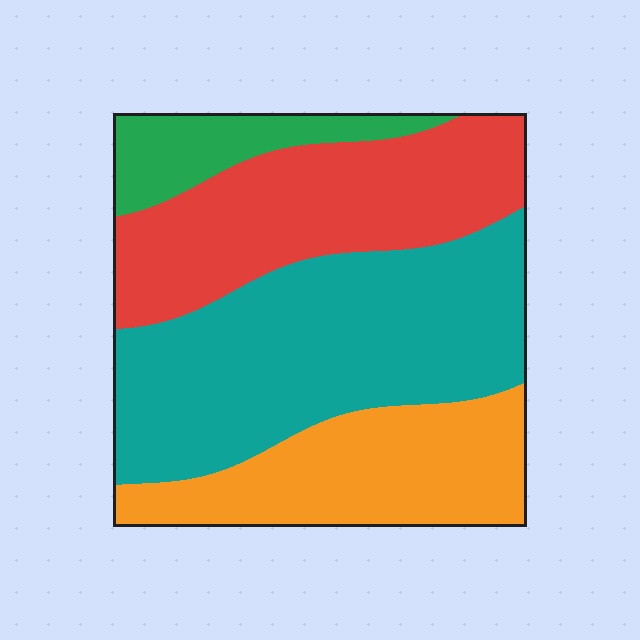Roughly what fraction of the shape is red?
Red takes up between a quarter and a half of the shape.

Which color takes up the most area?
Teal, at roughly 40%.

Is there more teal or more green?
Teal.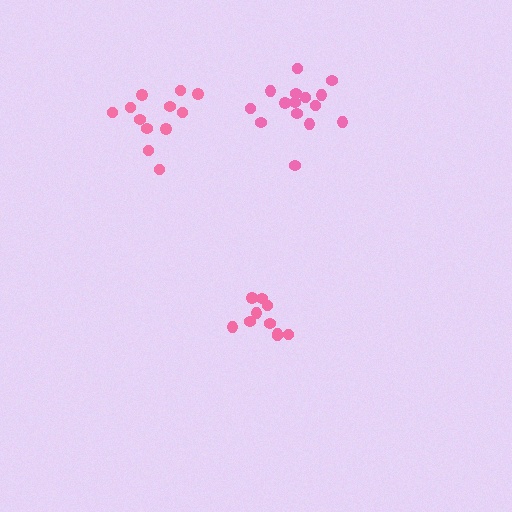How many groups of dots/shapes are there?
There are 3 groups.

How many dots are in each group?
Group 1: 10 dots, Group 2: 15 dots, Group 3: 12 dots (37 total).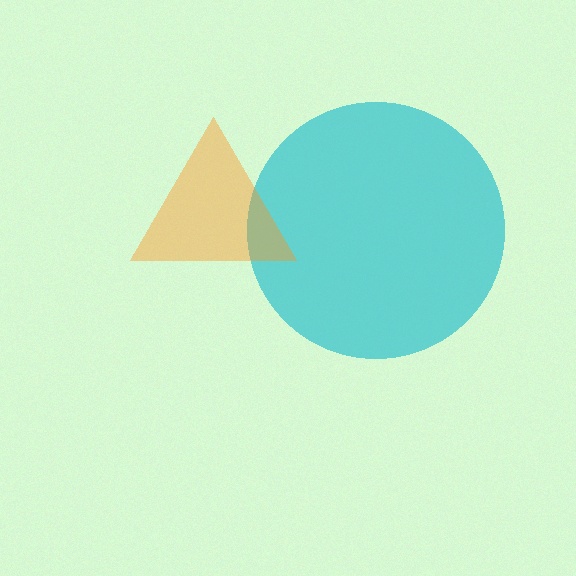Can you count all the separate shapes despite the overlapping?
Yes, there are 2 separate shapes.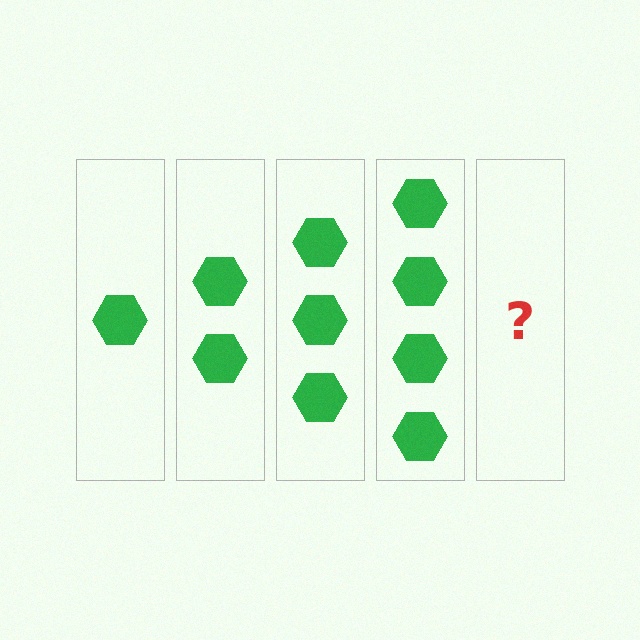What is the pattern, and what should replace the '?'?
The pattern is that each step adds one more hexagon. The '?' should be 5 hexagons.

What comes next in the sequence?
The next element should be 5 hexagons.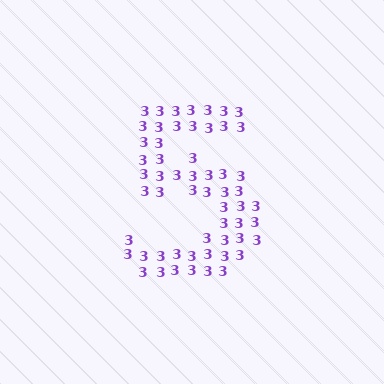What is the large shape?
The large shape is the digit 5.